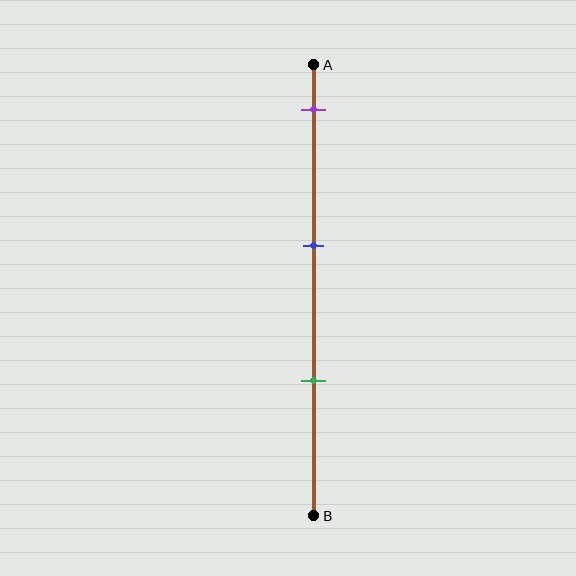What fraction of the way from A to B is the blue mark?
The blue mark is approximately 40% (0.4) of the way from A to B.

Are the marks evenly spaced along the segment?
Yes, the marks are approximately evenly spaced.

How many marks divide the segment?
There are 3 marks dividing the segment.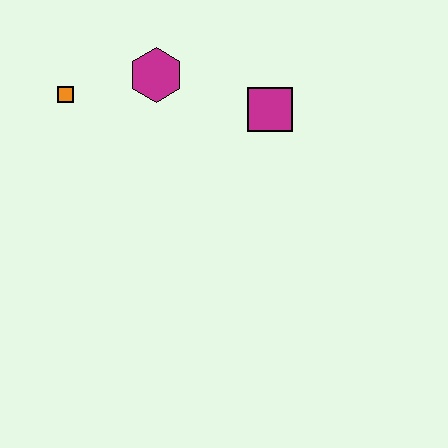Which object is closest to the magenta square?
The magenta hexagon is closest to the magenta square.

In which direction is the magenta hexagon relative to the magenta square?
The magenta hexagon is to the left of the magenta square.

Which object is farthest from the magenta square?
The orange square is farthest from the magenta square.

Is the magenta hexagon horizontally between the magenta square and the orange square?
Yes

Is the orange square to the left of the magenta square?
Yes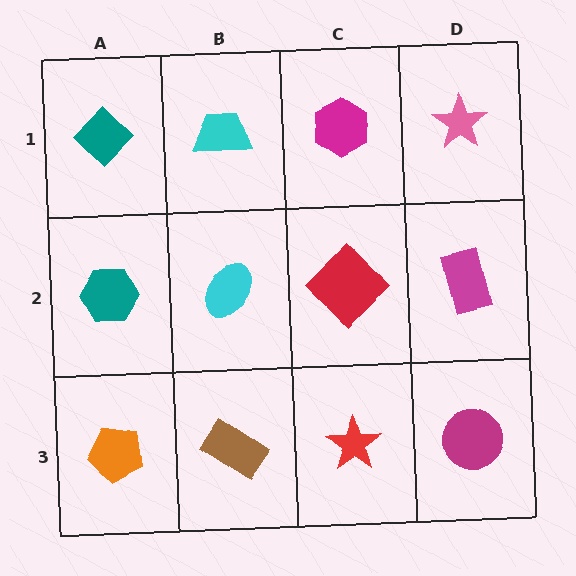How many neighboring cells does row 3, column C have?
3.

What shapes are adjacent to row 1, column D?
A magenta rectangle (row 2, column D), a magenta hexagon (row 1, column C).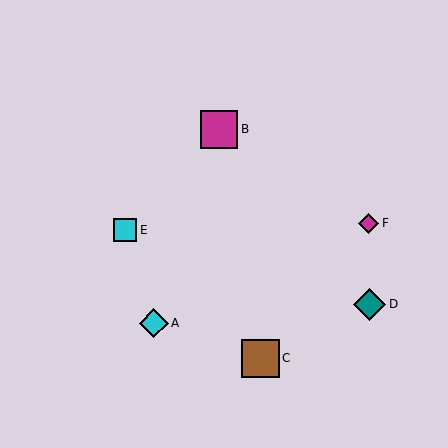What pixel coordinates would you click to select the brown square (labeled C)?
Click at (260, 358) to select the brown square C.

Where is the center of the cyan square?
The center of the cyan square is at (125, 230).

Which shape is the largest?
The brown square (labeled C) is the largest.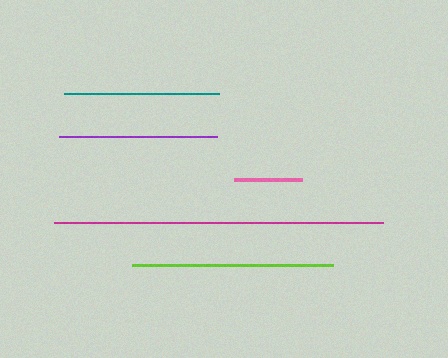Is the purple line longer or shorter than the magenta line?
The magenta line is longer than the purple line.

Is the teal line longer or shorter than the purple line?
The purple line is longer than the teal line.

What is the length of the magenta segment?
The magenta segment is approximately 329 pixels long.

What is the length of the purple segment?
The purple segment is approximately 158 pixels long.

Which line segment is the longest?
The magenta line is the longest at approximately 329 pixels.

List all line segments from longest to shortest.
From longest to shortest: magenta, lime, purple, teal, pink.